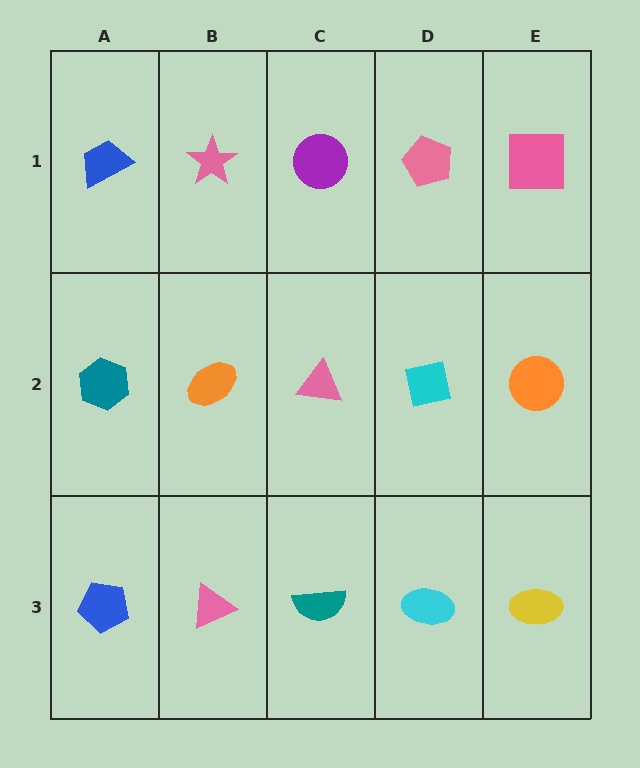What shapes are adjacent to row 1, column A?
A teal hexagon (row 2, column A), a pink star (row 1, column B).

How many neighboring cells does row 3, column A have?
2.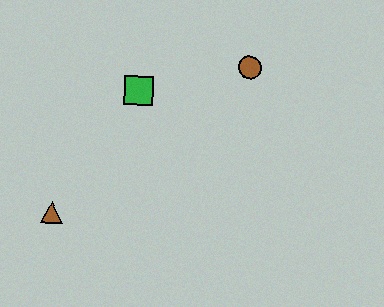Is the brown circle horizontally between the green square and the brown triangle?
No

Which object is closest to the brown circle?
The green square is closest to the brown circle.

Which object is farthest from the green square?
The brown triangle is farthest from the green square.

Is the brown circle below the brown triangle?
No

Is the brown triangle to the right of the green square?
No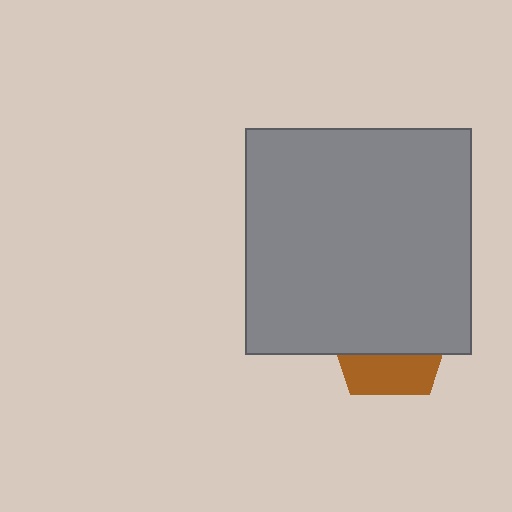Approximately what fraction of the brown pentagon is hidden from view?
Roughly 66% of the brown pentagon is hidden behind the gray square.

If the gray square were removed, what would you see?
You would see the complete brown pentagon.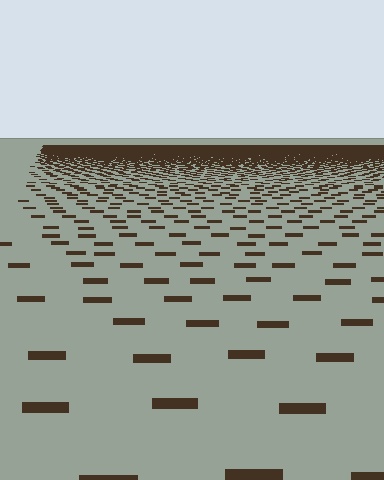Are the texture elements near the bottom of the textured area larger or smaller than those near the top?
Larger. Near the bottom, elements are closer to the viewer and appear at a bigger on-screen size.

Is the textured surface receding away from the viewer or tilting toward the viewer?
The surface is receding away from the viewer. Texture elements get smaller and denser toward the top.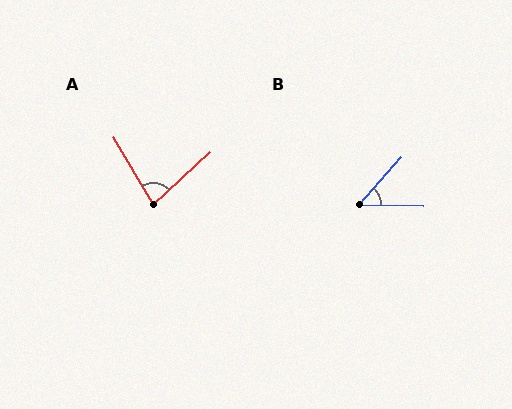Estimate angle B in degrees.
Approximately 49 degrees.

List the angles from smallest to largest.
B (49°), A (78°).